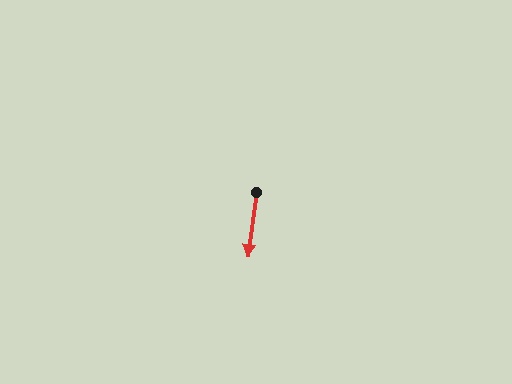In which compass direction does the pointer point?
South.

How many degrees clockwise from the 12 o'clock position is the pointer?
Approximately 188 degrees.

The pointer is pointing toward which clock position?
Roughly 6 o'clock.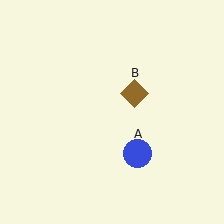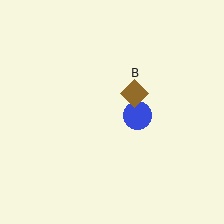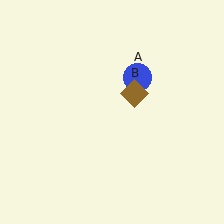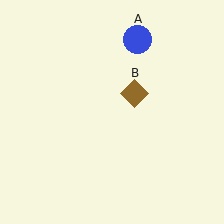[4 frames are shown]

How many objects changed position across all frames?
1 object changed position: blue circle (object A).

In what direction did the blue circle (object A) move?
The blue circle (object A) moved up.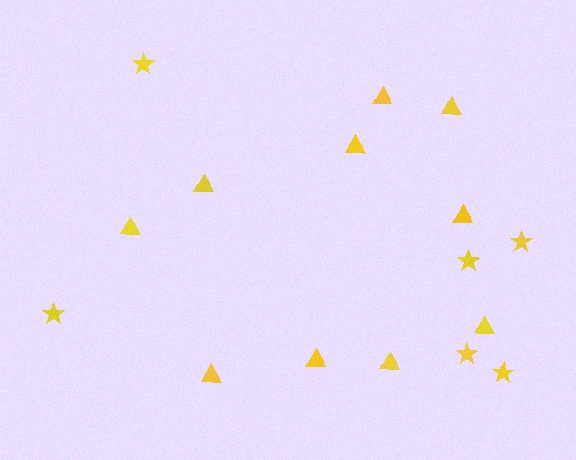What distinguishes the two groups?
There are 2 groups: one group of stars (6) and one group of triangles (10).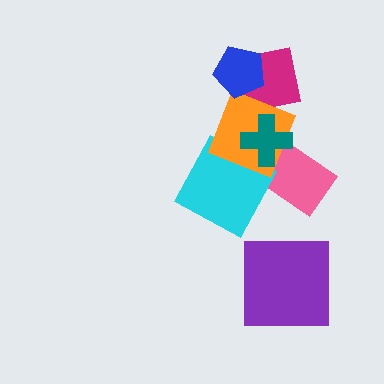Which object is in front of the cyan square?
The orange diamond is in front of the cyan square.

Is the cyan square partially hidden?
Yes, it is partially covered by another shape.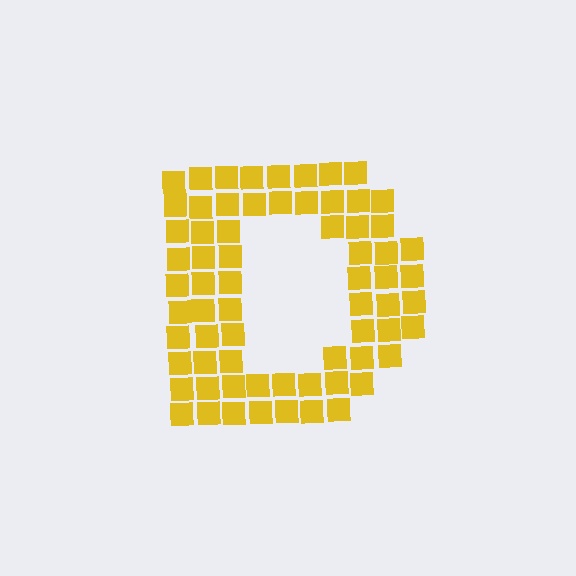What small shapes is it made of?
It is made of small squares.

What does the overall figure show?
The overall figure shows the letter D.